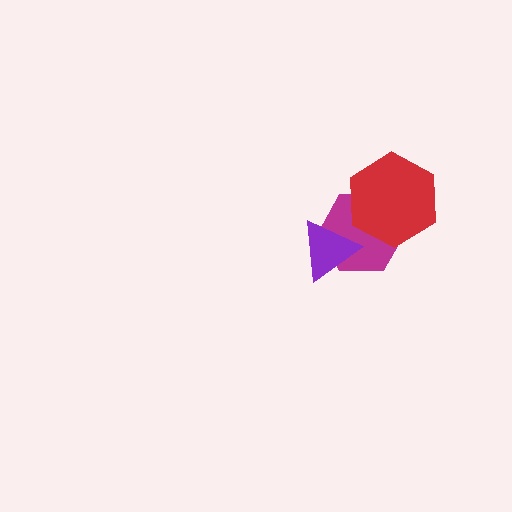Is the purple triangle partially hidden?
No, no other shape covers it.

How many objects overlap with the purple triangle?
1 object overlaps with the purple triangle.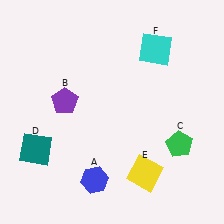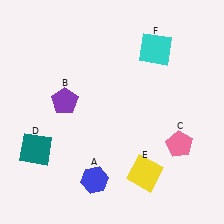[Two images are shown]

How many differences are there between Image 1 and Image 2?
There is 1 difference between the two images.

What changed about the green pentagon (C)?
In Image 1, C is green. In Image 2, it changed to pink.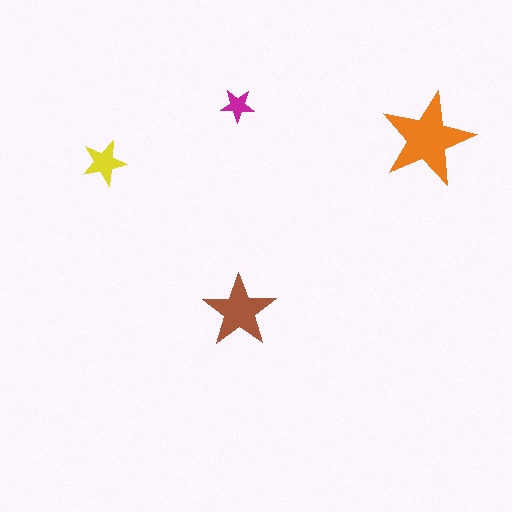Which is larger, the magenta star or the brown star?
The brown one.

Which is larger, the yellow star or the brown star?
The brown one.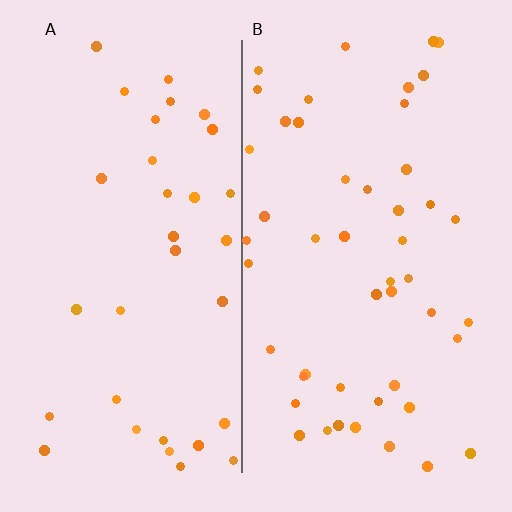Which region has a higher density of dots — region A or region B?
B (the right).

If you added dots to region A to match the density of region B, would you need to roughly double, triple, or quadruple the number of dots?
Approximately double.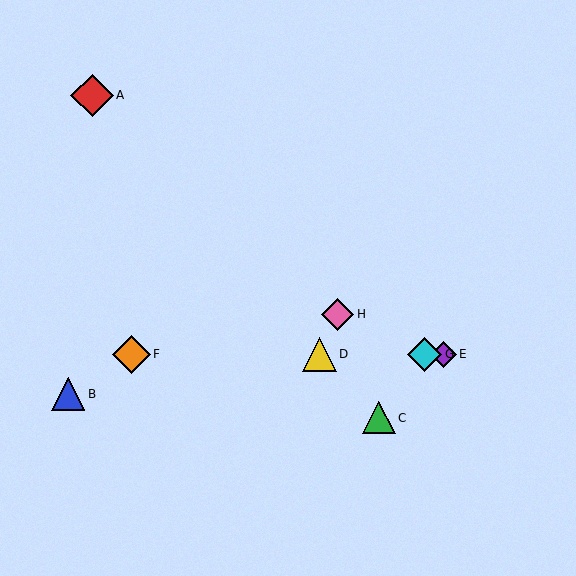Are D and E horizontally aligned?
Yes, both are at y≈354.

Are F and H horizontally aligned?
No, F is at y≈354 and H is at y≈314.